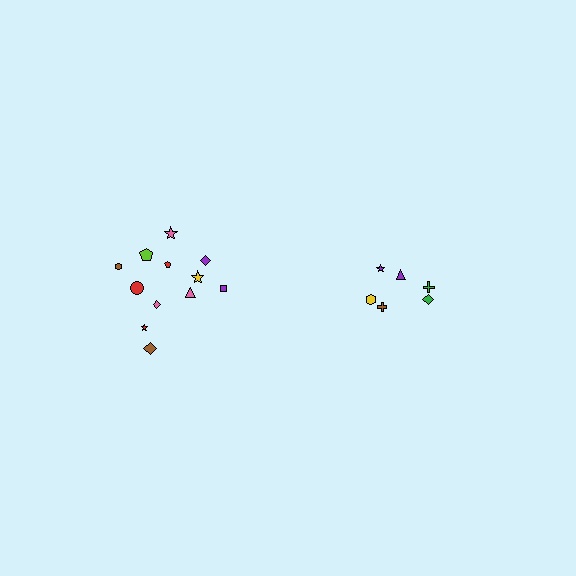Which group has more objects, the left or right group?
The left group.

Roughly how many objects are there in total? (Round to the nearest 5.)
Roughly 20 objects in total.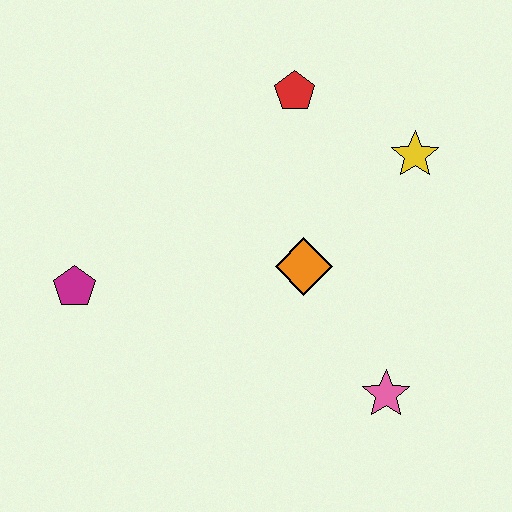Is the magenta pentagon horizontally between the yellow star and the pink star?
No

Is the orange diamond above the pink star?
Yes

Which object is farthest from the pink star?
The magenta pentagon is farthest from the pink star.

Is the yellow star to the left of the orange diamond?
No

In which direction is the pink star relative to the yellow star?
The pink star is below the yellow star.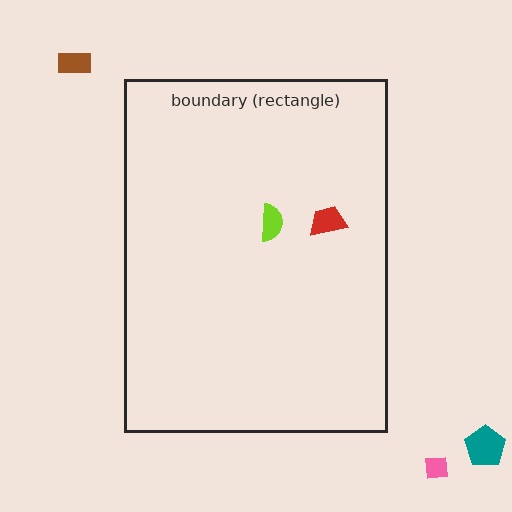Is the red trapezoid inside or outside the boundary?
Inside.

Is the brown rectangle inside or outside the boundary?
Outside.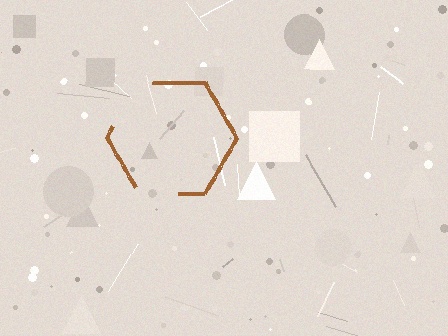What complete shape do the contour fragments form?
The contour fragments form a hexagon.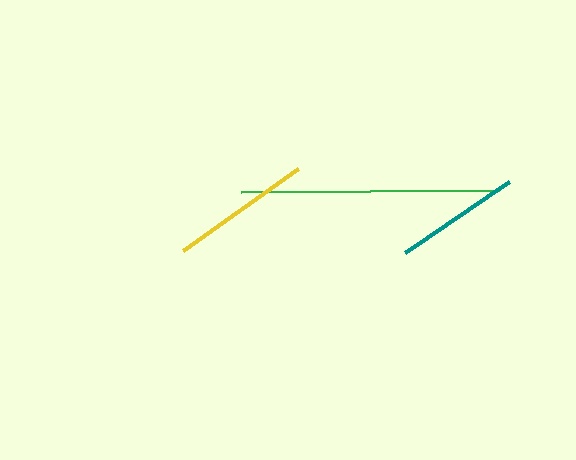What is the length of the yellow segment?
The yellow segment is approximately 141 pixels long.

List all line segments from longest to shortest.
From longest to shortest: green, yellow, teal.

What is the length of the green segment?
The green segment is approximately 258 pixels long.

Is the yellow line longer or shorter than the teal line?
The yellow line is longer than the teal line.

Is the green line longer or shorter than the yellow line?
The green line is longer than the yellow line.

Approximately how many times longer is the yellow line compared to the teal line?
The yellow line is approximately 1.1 times the length of the teal line.